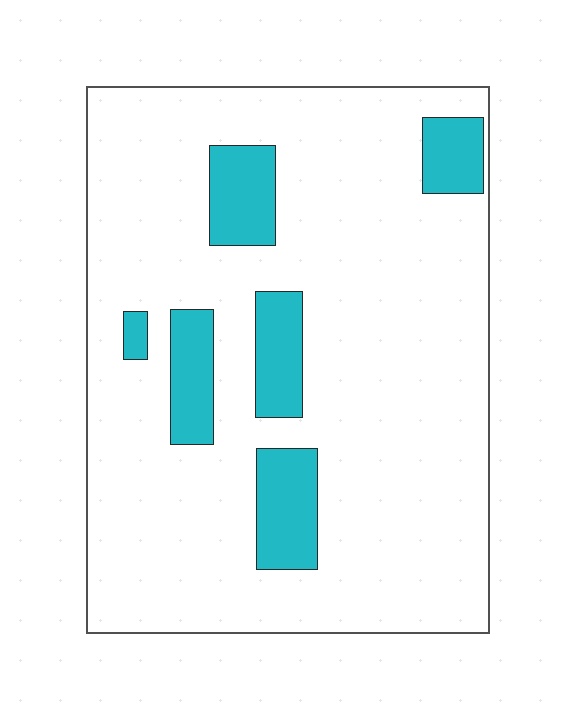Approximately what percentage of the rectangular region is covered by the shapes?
Approximately 15%.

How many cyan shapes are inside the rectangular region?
6.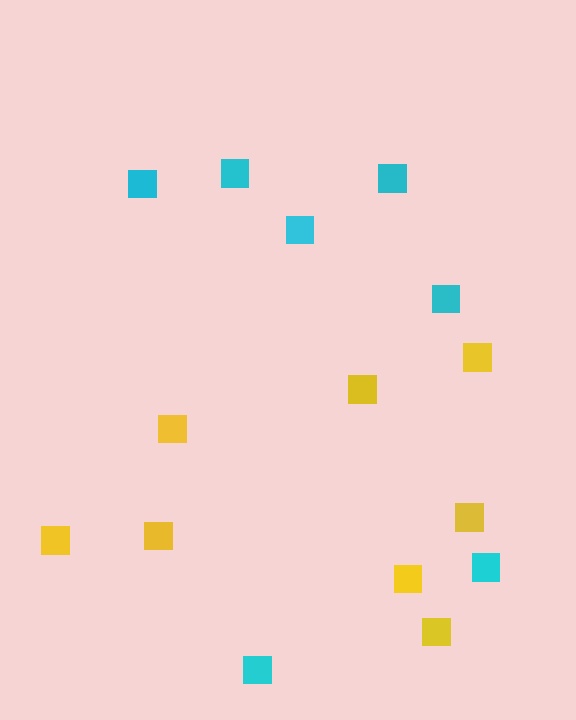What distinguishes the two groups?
There are 2 groups: one group of cyan squares (7) and one group of yellow squares (8).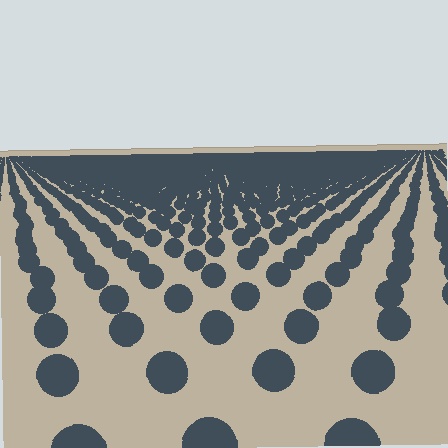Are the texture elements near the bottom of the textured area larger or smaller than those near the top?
Larger. Near the bottom, elements are closer to the viewer and appear at a bigger on-screen size.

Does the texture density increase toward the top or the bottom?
Density increases toward the top.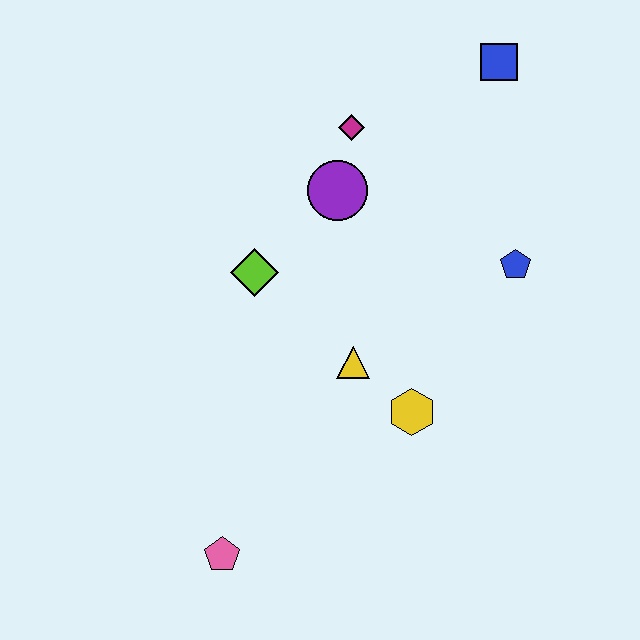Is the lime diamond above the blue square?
No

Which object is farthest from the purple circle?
The pink pentagon is farthest from the purple circle.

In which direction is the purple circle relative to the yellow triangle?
The purple circle is above the yellow triangle.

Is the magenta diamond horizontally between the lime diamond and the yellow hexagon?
Yes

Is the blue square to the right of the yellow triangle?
Yes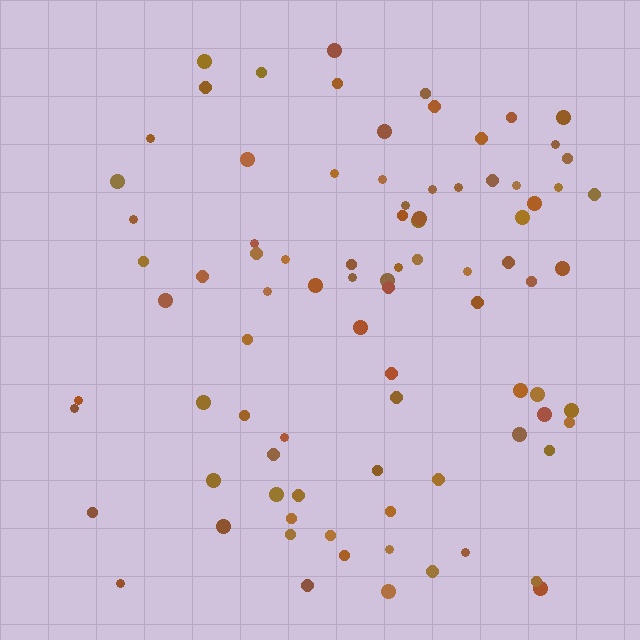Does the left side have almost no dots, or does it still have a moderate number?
Still a moderate number, just noticeably fewer than the right.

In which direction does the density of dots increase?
From left to right, with the right side densest.